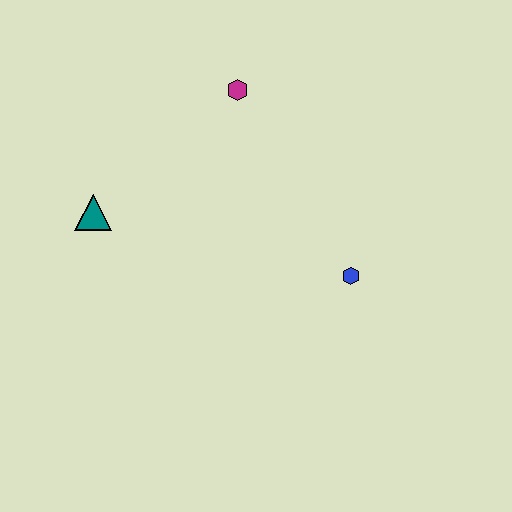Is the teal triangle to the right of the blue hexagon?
No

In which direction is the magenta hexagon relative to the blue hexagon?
The magenta hexagon is above the blue hexagon.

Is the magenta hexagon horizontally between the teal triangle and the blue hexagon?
Yes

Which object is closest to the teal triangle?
The magenta hexagon is closest to the teal triangle.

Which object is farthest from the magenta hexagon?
The blue hexagon is farthest from the magenta hexagon.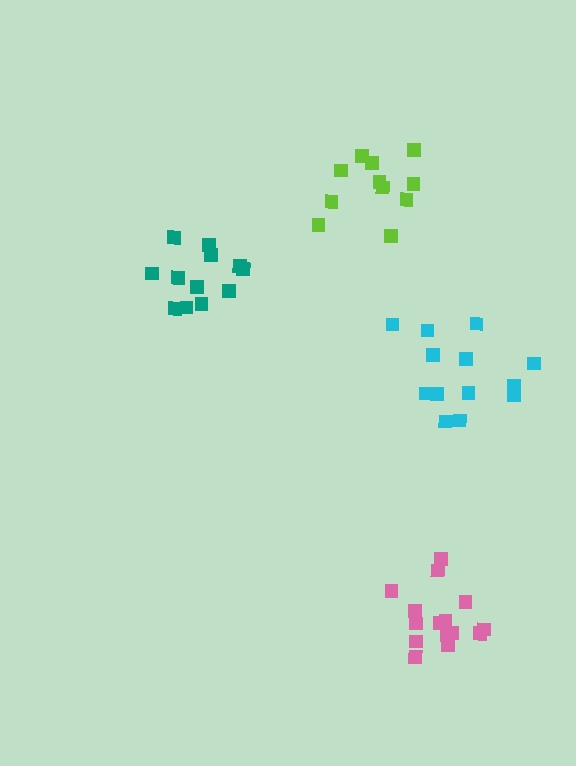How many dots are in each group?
Group 1: 11 dots, Group 2: 12 dots, Group 3: 15 dots, Group 4: 13 dots (51 total).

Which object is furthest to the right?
The cyan cluster is rightmost.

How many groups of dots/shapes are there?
There are 4 groups.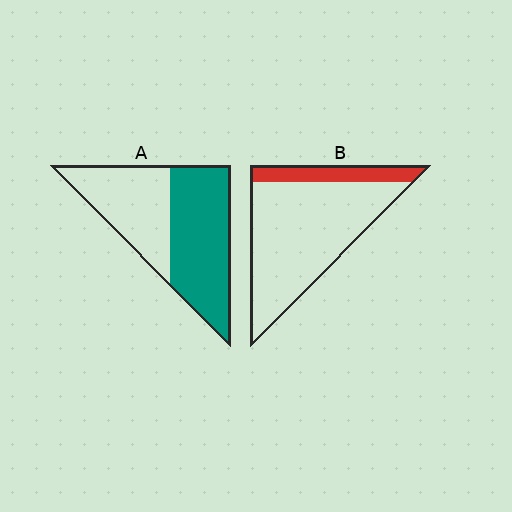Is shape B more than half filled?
No.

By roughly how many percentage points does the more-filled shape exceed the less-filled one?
By roughly 40 percentage points (A over B).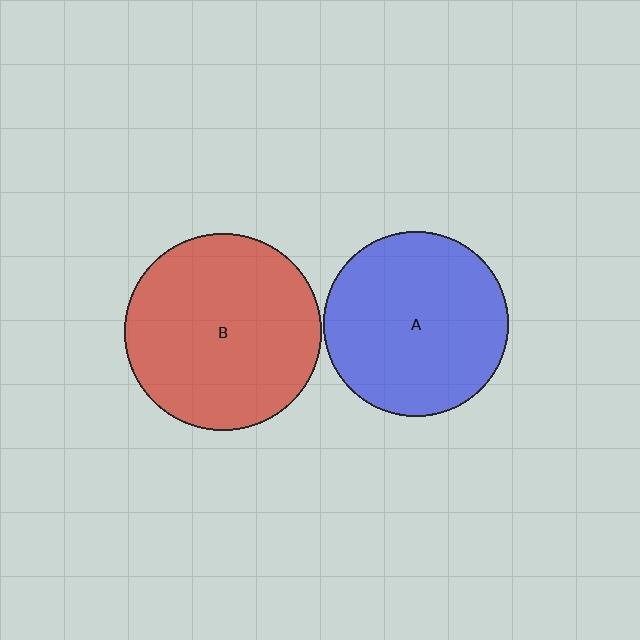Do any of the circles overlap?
No, none of the circles overlap.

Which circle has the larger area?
Circle B (red).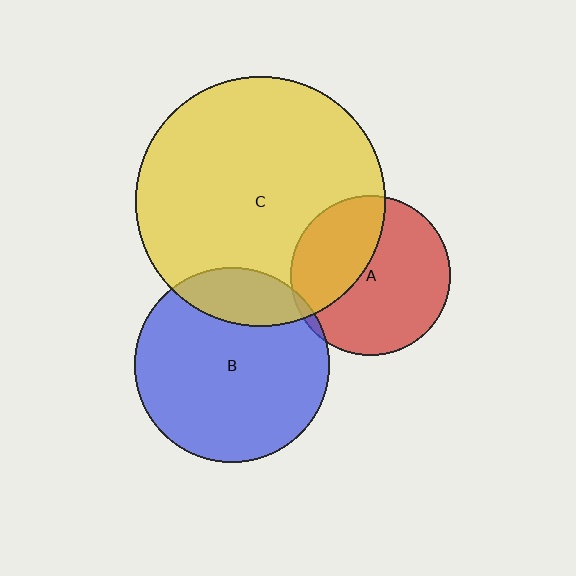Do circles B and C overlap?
Yes.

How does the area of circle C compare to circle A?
Approximately 2.4 times.